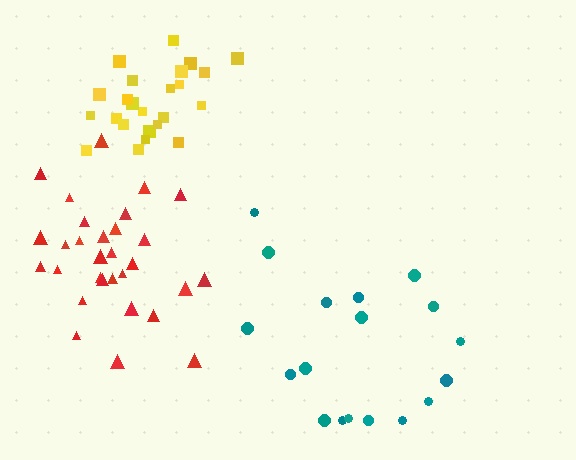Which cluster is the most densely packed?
Yellow.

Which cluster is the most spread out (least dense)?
Teal.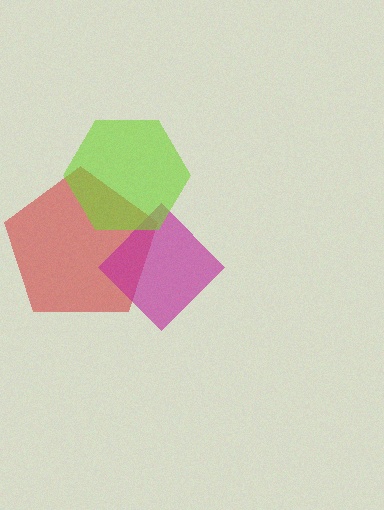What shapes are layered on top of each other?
The layered shapes are: a red pentagon, a magenta diamond, a lime hexagon.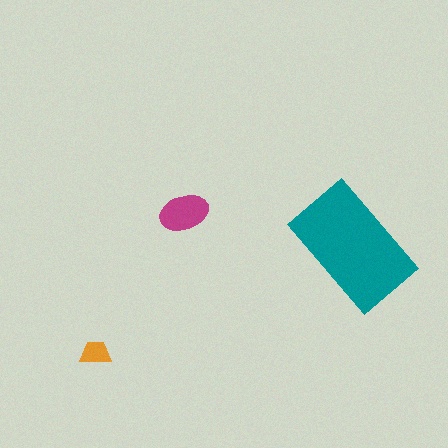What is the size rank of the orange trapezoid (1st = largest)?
3rd.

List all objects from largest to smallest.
The teal rectangle, the magenta ellipse, the orange trapezoid.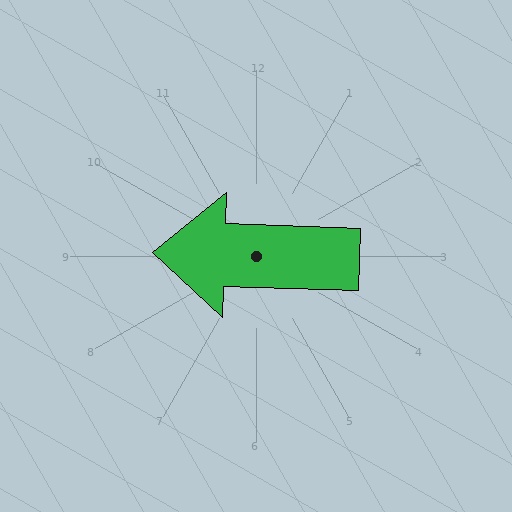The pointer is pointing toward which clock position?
Roughly 9 o'clock.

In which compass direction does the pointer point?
West.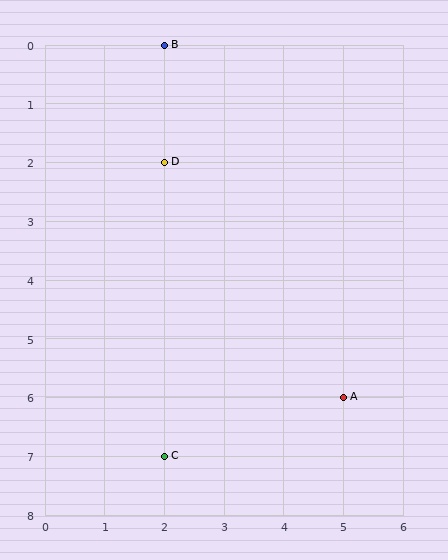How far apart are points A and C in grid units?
Points A and C are 3 columns and 1 row apart (about 3.2 grid units diagonally).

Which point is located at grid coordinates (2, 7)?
Point C is at (2, 7).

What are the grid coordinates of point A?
Point A is at grid coordinates (5, 6).